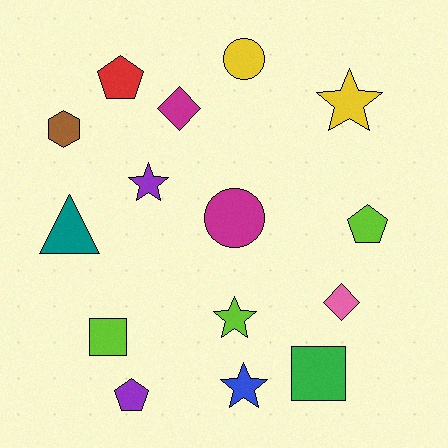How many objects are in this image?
There are 15 objects.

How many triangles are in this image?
There is 1 triangle.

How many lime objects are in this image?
There are 3 lime objects.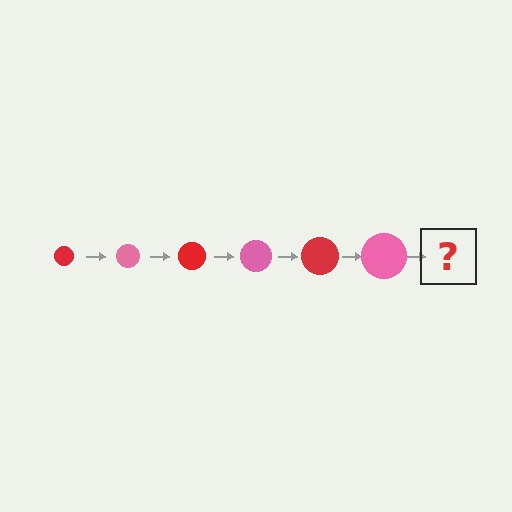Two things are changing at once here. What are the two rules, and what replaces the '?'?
The two rules are that the circle grows larger each step and the color cycles through red and pink. The '?' should be a red circle, larger than the previous one.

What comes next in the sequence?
The next element should be a red circle, larger than the previous one.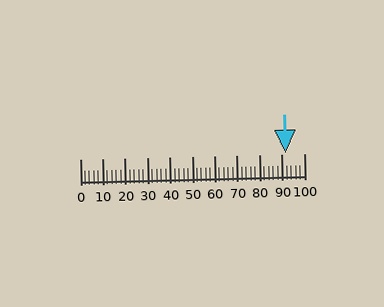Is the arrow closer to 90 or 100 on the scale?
The arrow is closer to 90.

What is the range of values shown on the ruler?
The ruler shows values from 0 to 100.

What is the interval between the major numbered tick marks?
The major tick marks are spaced 10 units apart.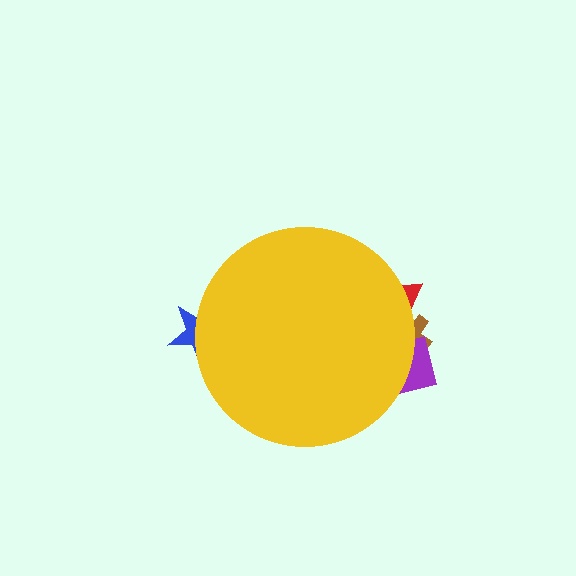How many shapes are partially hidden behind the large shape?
4 shapes are partially hidden.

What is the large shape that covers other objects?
A yellow circle.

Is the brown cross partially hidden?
Yes, the brown cross is partially hidden behind the yellow circle.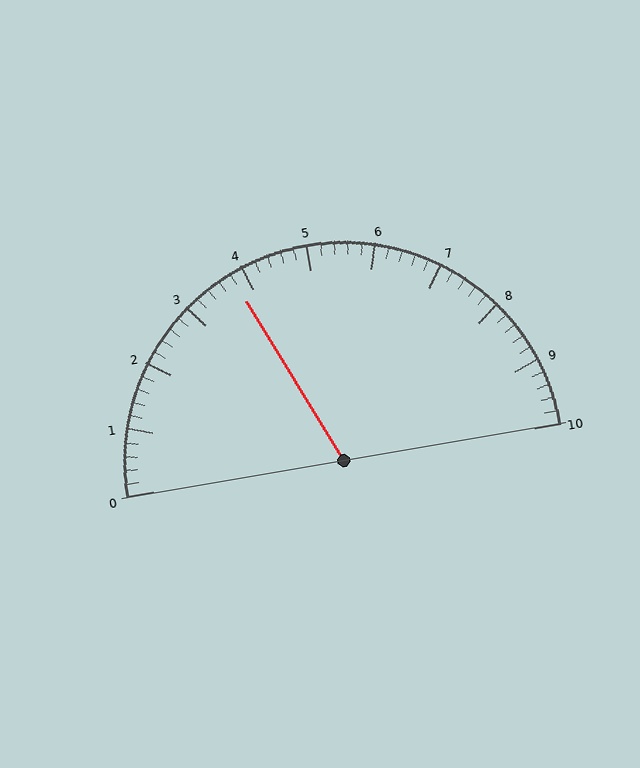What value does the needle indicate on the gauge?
The needle indicates approximately 3.8.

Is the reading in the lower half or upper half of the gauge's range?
The reading is in the lower half of the range (0 to 10).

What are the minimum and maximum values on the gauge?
The gauge ranges from 0 to 10.